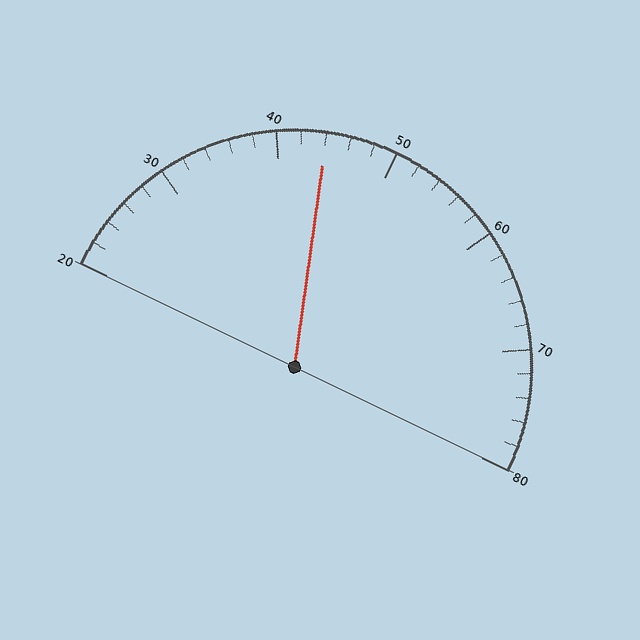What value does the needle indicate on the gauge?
The needle indicates approximately 44.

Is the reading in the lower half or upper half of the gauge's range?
The reading is in the lower half of the range (20 to 80).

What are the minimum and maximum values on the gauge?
The gauge ranges from 20 to 80.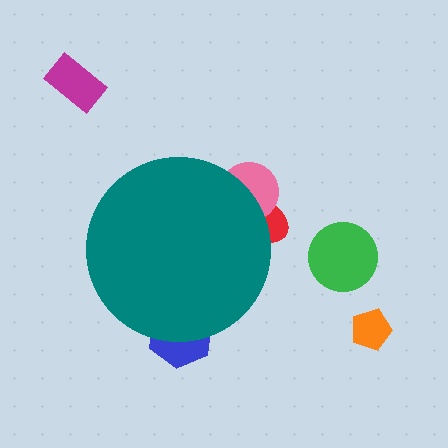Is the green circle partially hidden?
No, the green circle is fully visible.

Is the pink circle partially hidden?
Yes, the pink circle is partially hidden behind the teal circle.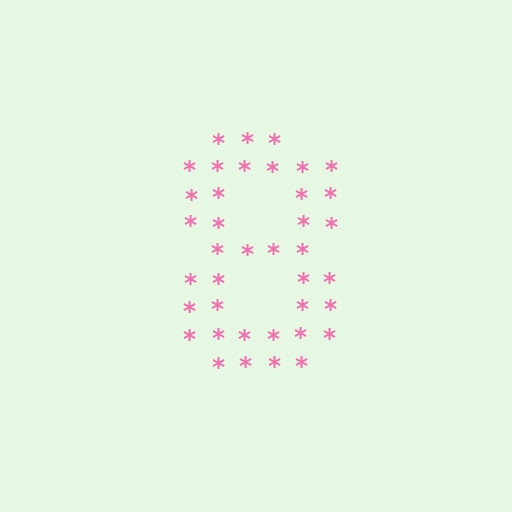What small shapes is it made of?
It is made of small asterisks.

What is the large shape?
The large shape is the digit 8.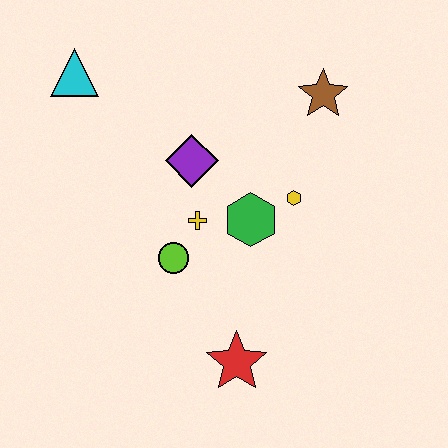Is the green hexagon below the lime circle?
No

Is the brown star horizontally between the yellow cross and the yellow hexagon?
No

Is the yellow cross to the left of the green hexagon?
Yes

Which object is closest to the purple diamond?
The yellow cross is closest to the purple diamond.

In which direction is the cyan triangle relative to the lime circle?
The cyan triangle is above the lime circle.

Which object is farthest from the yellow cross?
The cyan triangle is farthest from the yellow cross.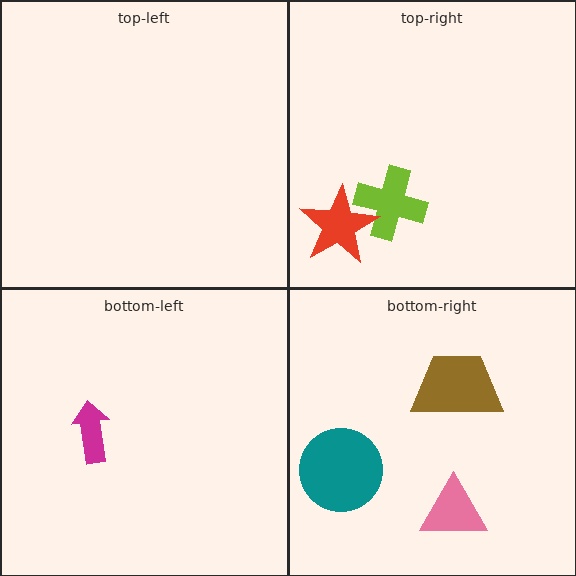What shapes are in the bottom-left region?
The magenta arrow.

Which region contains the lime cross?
The top-right region.